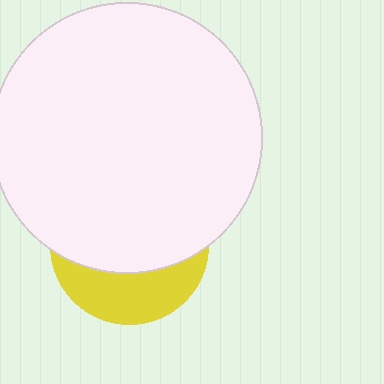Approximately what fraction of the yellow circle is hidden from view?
Roughly 66% of the yellow circle is hidden behind the white circle.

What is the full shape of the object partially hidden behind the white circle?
The partially hidden object is a yellow circle.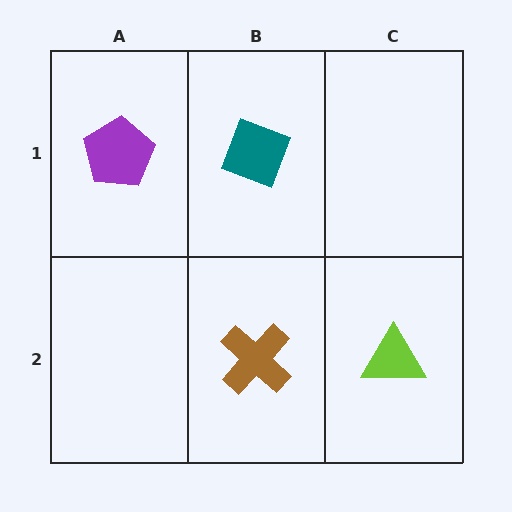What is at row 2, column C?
A lime triangle.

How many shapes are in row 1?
2 shapes.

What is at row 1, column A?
A purple pentagon.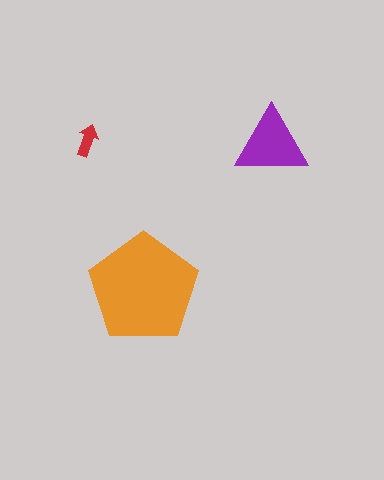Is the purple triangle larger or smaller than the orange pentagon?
Smaller.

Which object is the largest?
The orange pentagon.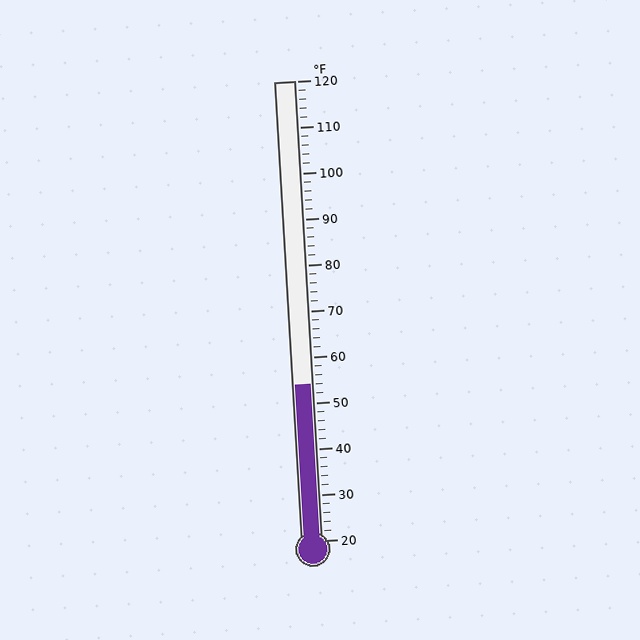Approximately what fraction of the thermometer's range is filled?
The thermometer is filled to approximately 35% of its range.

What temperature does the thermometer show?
The thermometer shows approximately 54°F.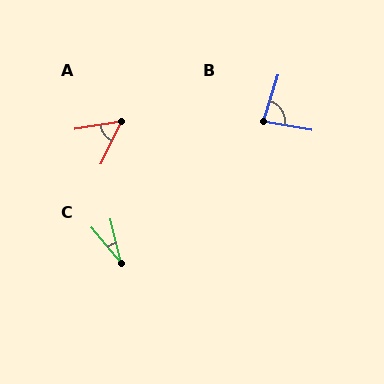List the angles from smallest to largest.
C (26°), A (55°), B (83°).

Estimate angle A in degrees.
Approximately 55 degrees.